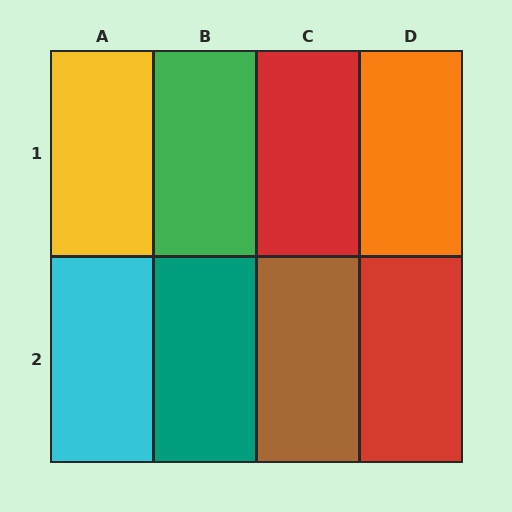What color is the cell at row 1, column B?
Green.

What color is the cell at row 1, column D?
Orange.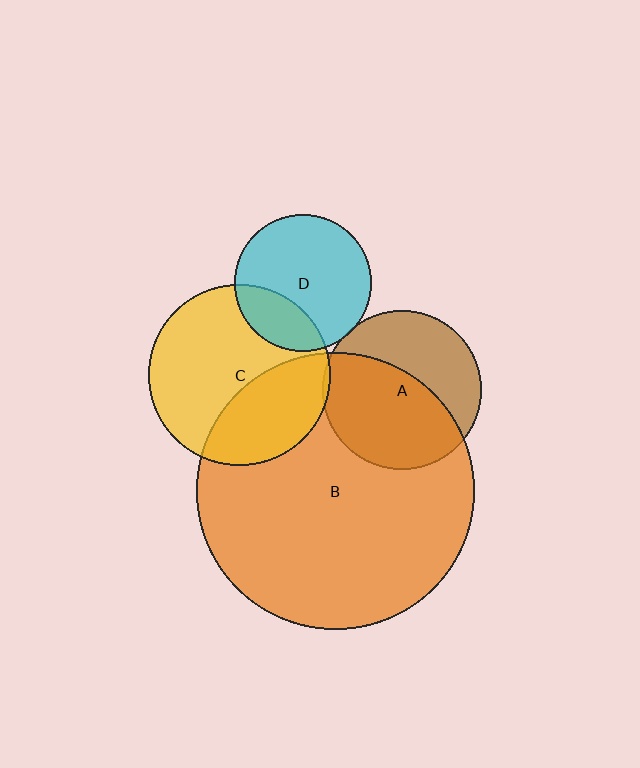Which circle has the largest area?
Circle B (orange).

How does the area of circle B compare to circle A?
Approximately 3.0 times.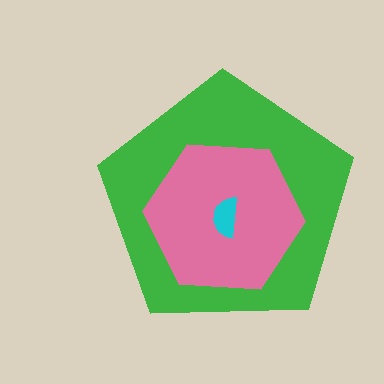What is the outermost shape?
The green pentagon.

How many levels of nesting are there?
3.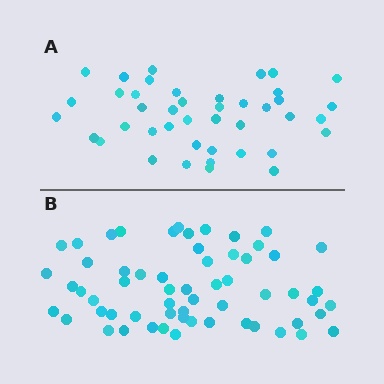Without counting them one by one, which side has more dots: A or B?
Region B (the bottom region) has more dots.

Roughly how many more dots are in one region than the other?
Region B has approximately 20 more dots than region A.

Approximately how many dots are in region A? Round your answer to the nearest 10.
About 40 dots. (The exact count is 42, which rounds to 40.)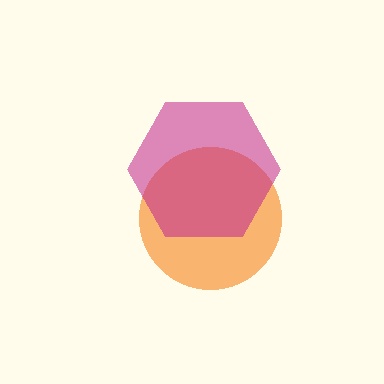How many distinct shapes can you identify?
There are 2 distinct shapes: an orange circle, a magenta hexagon.